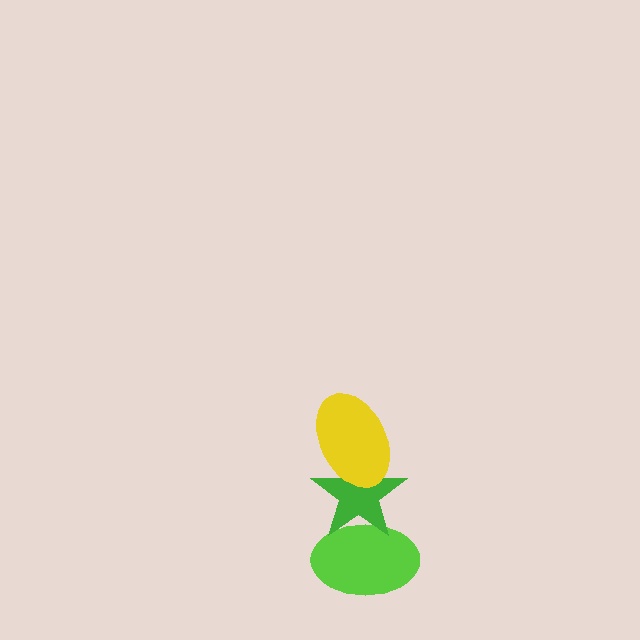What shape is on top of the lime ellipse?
The green star is on top of the lime ellipse.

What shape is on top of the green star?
The yellow ellipse is on top of the green star.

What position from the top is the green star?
The green star is 2nd from the top.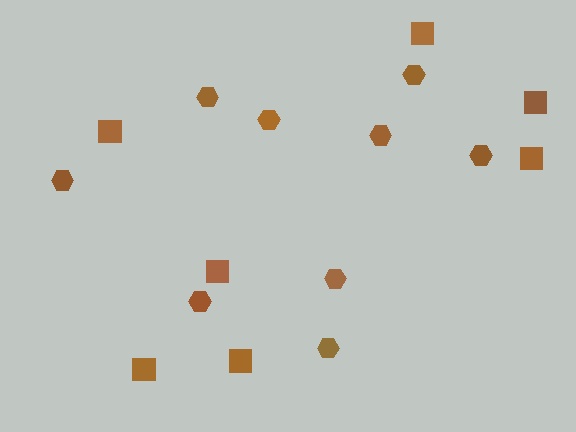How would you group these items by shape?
There are 2 groups: one group of squares (7) and one group of hexagons (9).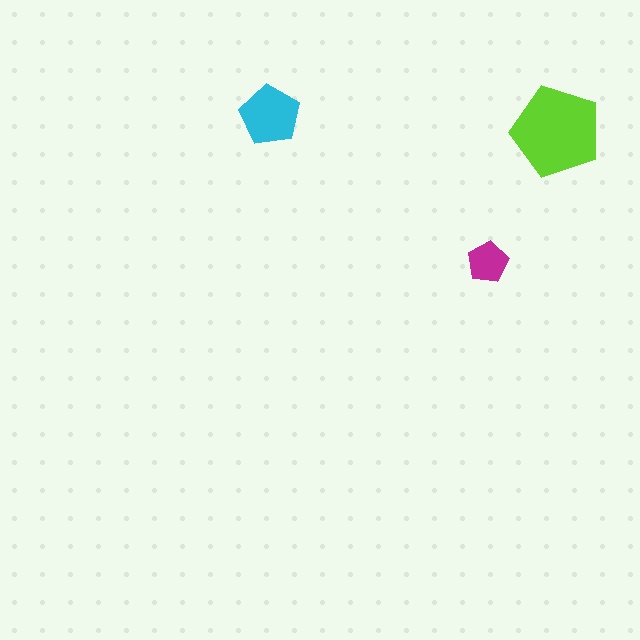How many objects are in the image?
There are 3 objects in the image.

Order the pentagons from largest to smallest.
the lime one, the cyan one, the magenta one.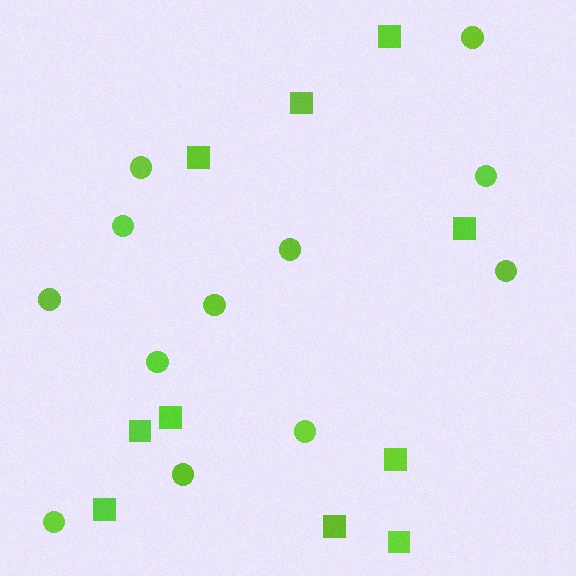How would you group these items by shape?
There are 2 groups: one group of circles (12) and one group of squares (10).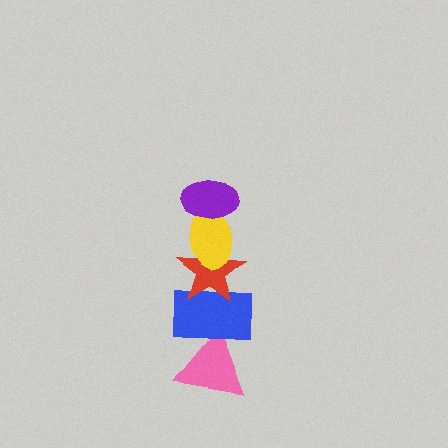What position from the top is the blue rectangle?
The blue rectangle is 4th from the top.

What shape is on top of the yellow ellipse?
The purple ellipse is on top of the yellow ellipse.